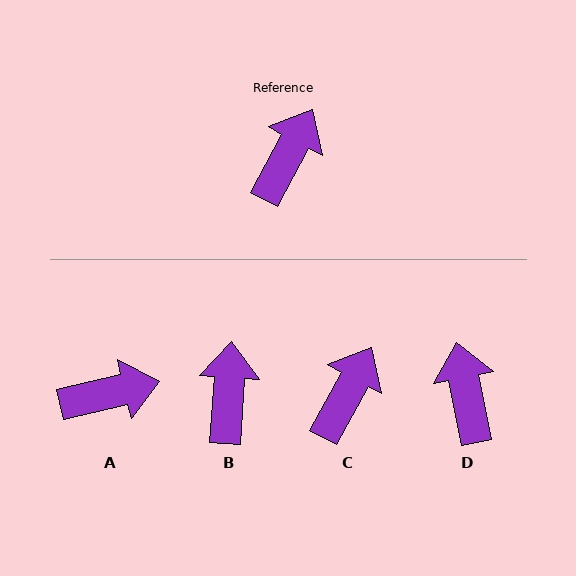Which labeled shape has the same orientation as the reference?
C.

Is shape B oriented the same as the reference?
No, it is off by about 25 degrees.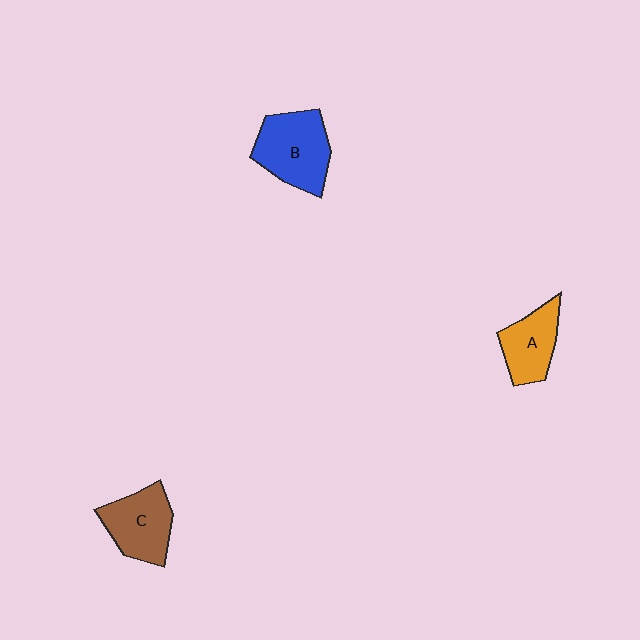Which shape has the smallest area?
Shape A (orange).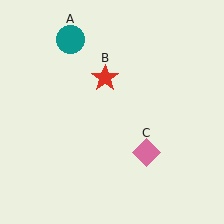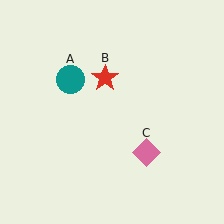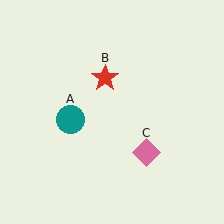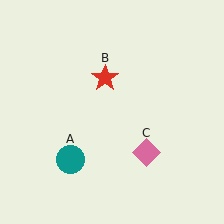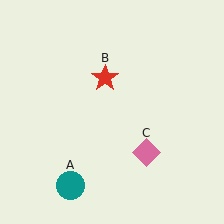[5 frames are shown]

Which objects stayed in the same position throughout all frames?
Red star (object B) and pink diamond (object C) remained stationary.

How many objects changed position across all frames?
1 object changed position: teal circle (object A).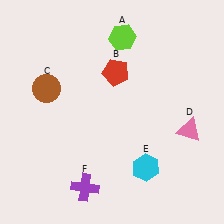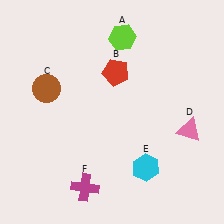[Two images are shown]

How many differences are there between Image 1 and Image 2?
There is 1 difference between the two images.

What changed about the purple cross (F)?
In Image 1, F is purple. In Image 2, it changed to magenta.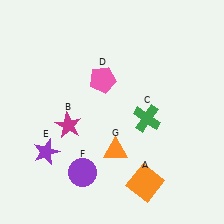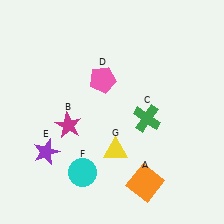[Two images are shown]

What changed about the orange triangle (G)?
In Image 1, G is orange. In Image 2, it changed to yellow.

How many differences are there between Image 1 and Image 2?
There are 2 differences between the two images.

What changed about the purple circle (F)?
In Image 1, F is purple. In Image 2, it changed to cyan.